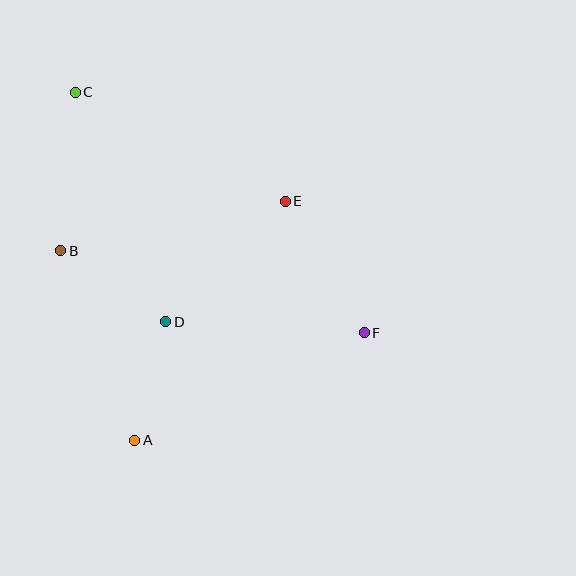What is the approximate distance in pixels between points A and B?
The distance between A and B is approximately 204 pixels.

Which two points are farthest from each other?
Points C and F are farthest from each other.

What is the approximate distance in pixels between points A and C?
The distance between A and C is approximately 353 pixels.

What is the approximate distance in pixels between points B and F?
The distance between B and F is approximately 315 pixels.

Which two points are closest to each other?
Points A and D are closest to each other.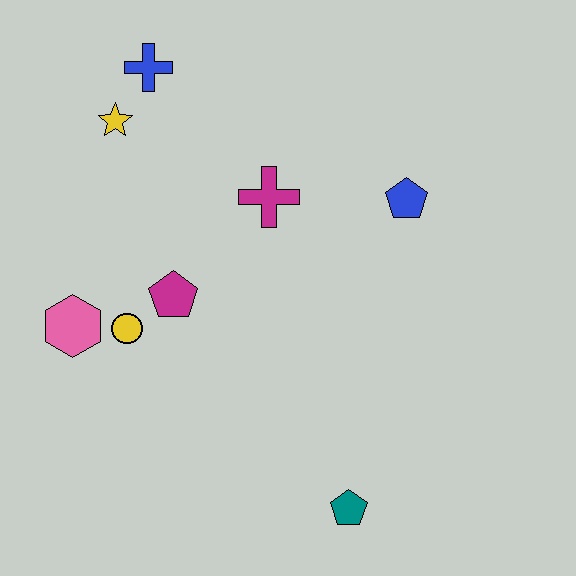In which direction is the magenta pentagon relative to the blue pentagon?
The magenta pentagon is to the left of the blue pentagon.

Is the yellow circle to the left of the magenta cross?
Yes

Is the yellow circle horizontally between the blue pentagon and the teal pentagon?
No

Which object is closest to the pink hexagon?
The yellow circle is closest to the pink hexagon.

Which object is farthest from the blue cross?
The teal pentagon is farthest from the blue cross.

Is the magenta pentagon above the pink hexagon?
Yes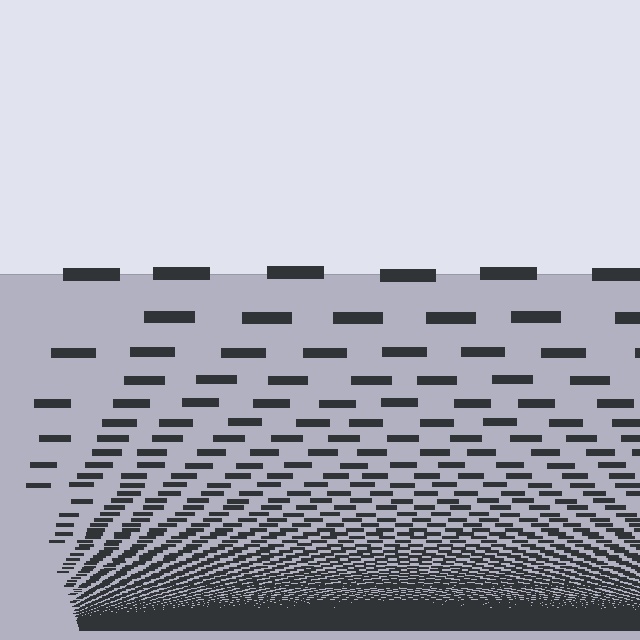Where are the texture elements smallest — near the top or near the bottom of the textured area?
Near the bottom.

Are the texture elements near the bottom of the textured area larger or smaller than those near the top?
Smaller. The gradient is inverted — elements near the bottom are smaller and denser.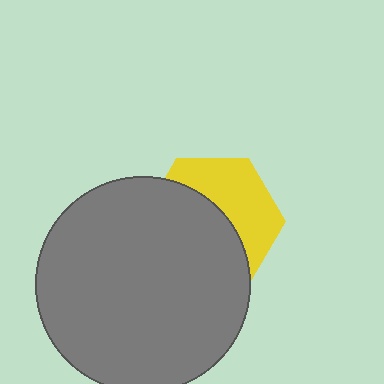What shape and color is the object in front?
The object in front is a gray circle.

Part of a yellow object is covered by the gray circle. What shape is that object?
It is a hexagon.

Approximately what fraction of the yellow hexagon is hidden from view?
Roughly 57% of the yellow hexagon is hidden behind the gray circle.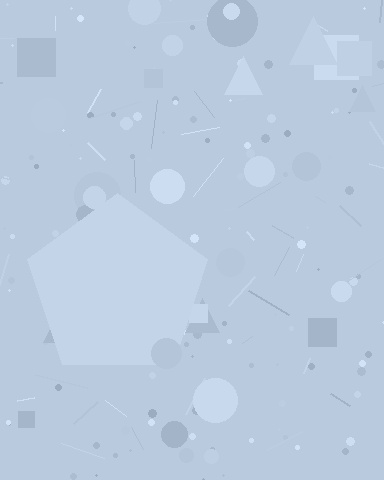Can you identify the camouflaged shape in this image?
The camouflaged shape is a pentagon.